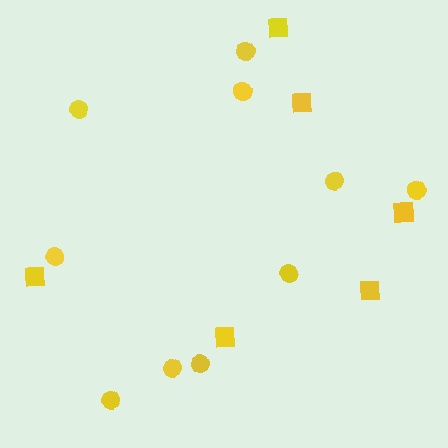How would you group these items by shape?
There are 2 groups: one group of circles (10) and one group of squares (6).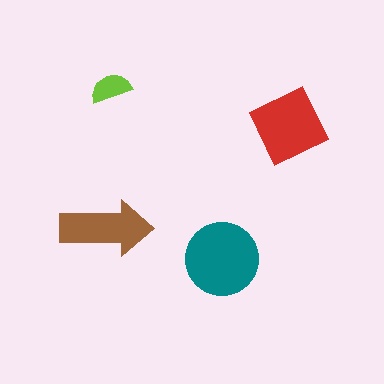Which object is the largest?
The teal circle.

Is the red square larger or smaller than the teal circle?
Smaller.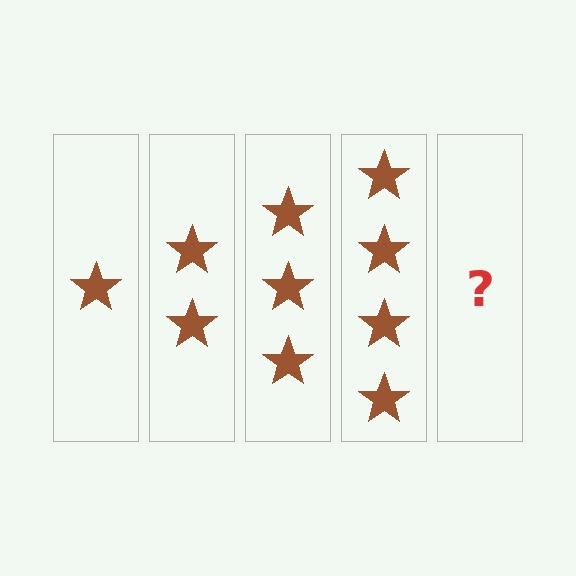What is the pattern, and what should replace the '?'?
The pattern is that each step adds one more star. The '?' should be 5 stars.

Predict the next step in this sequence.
The next step is 5 stars.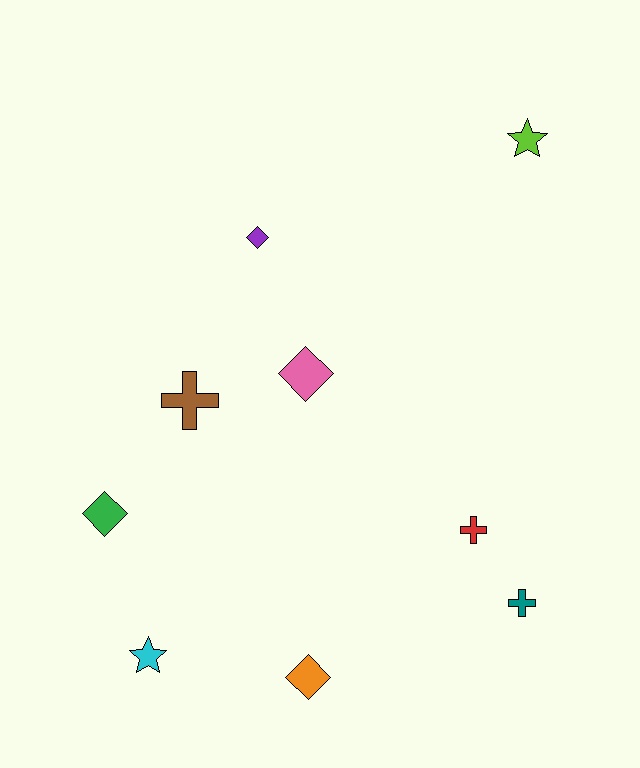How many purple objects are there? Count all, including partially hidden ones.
There is 1 purple object.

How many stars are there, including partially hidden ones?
There are 2 stars.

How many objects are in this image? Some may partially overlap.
There are 9 objects.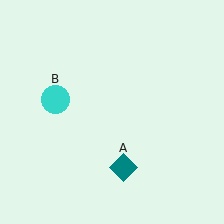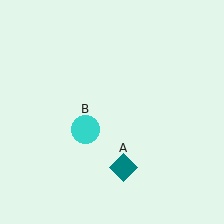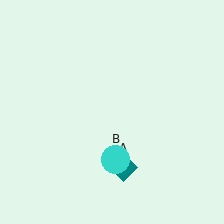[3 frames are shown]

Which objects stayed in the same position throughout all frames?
Teal diamond (object A) remained stationary.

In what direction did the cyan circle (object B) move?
The cyan circle (object B) moved down and to the right.